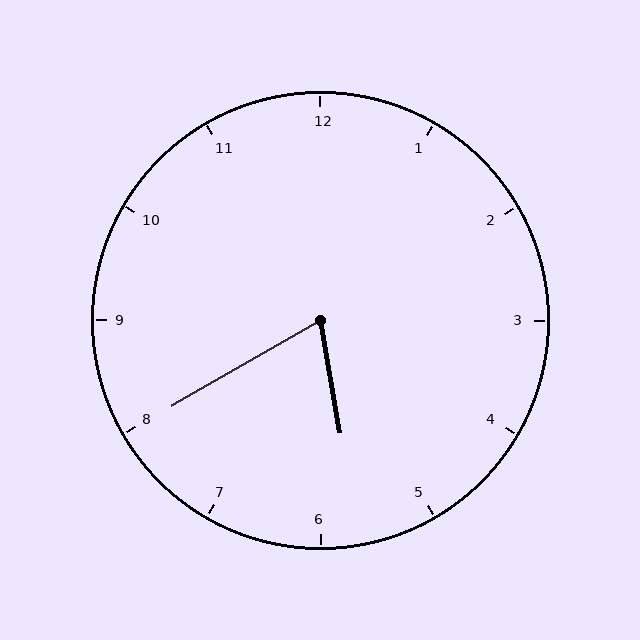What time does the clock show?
5:40.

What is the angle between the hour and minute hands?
Approximately 70 degrees.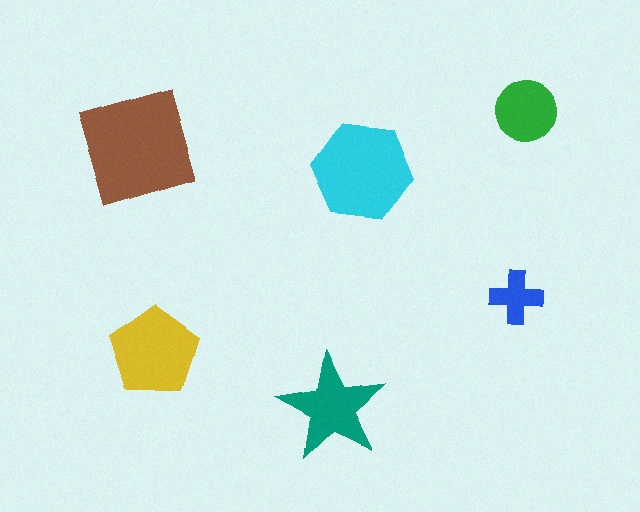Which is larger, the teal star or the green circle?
The teal star.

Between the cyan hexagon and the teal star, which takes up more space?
The cyan hexagon.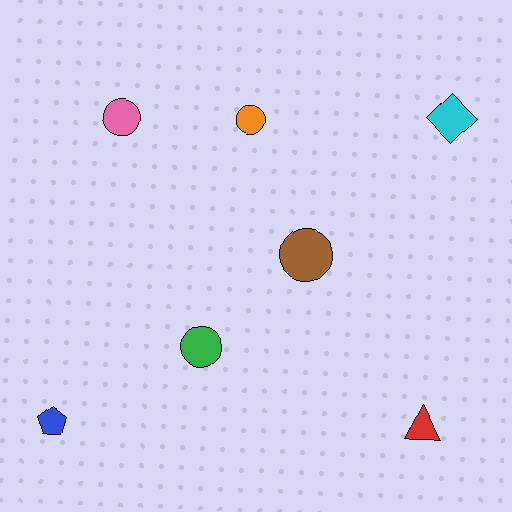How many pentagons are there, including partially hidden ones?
There is 1 pentagon.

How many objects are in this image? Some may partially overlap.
There are 7 objects.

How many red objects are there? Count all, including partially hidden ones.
There is 1 red object.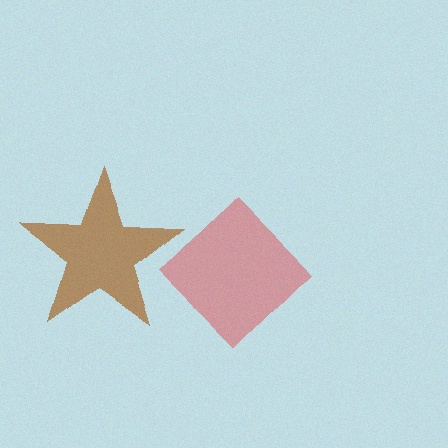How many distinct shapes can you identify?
There are 2 distinct shapes: a brown star, a red diamond.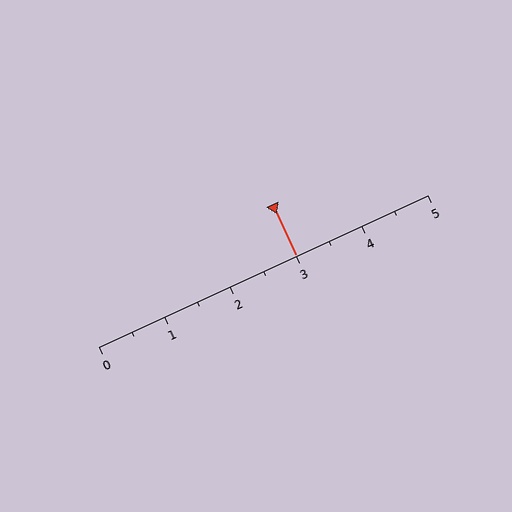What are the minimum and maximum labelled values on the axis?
The axis runs from 0 to 5.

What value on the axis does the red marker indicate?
The marker indicates approximately 3.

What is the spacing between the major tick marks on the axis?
The major ticks are spaced 1 apart.